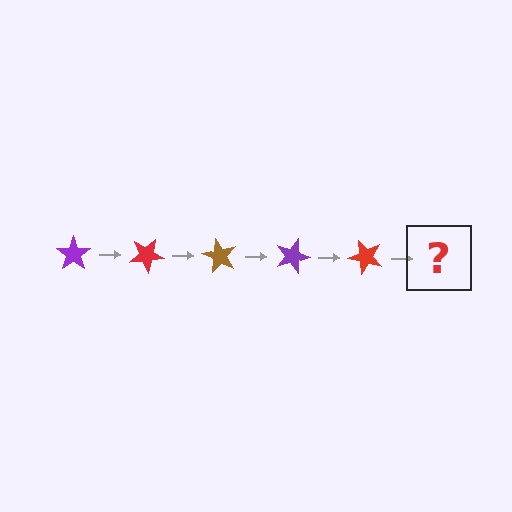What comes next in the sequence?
The next element should be a brown star, rotated 150 degrees from the start.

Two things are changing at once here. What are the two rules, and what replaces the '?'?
The two rules are that it rotates 30 degrees each step and the color cycles through purple, red, and brown. The '?' should be a brown star, rotated 150 degrees from the start.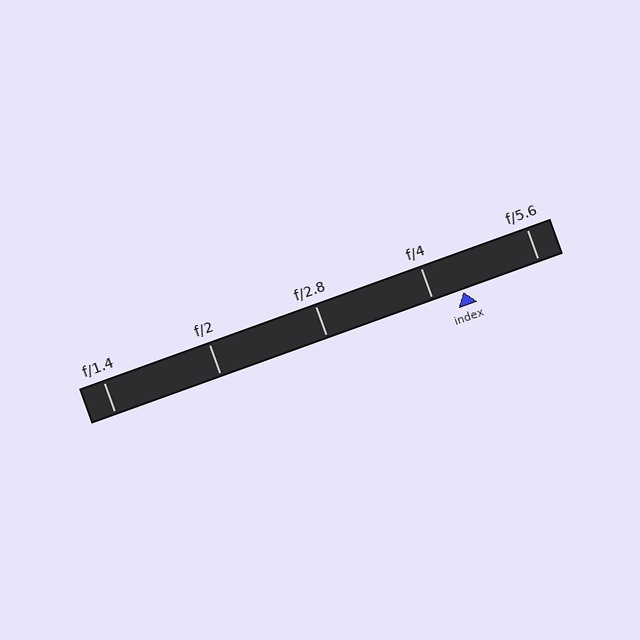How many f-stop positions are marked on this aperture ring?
There are 5 f-stop positions marked.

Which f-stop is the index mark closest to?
The index mark is closest to f/4.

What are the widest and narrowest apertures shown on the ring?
The widest aperture shown is f/1.4 and the narrowest is f/5.6.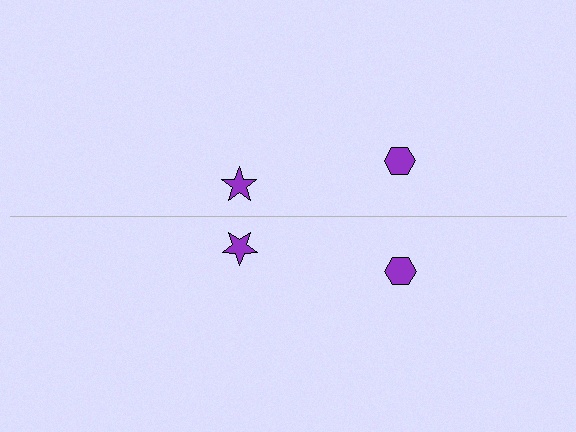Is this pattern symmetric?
Yes, this pattern has bilateral (reflection) symmetry.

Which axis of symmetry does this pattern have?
The pattern has a horizontal axis of symmetry running through the center of the image.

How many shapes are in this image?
There are 4 shapes in this image.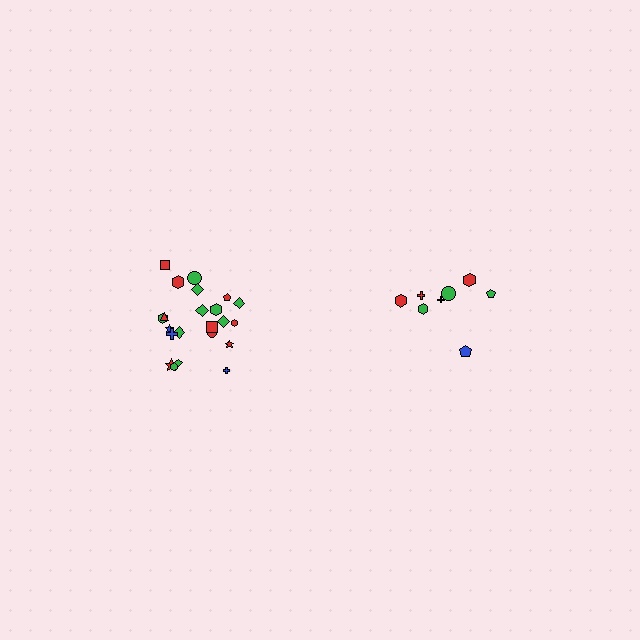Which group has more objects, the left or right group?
The left group.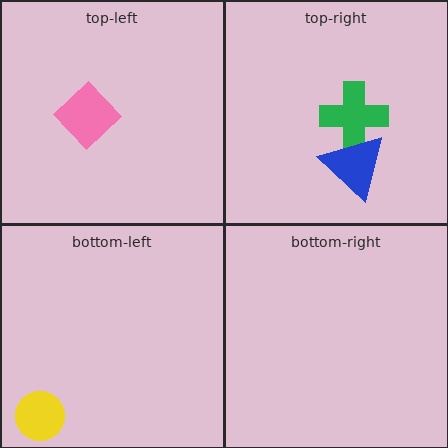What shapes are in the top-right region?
The green cross, the blue triangle.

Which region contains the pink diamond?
The top-left region.